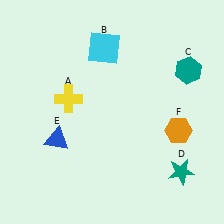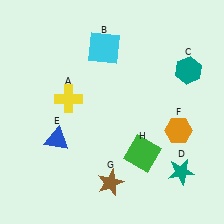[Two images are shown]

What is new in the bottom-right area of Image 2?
A green square (H) was added in the bottom-right area of Image 2.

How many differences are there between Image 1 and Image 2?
There are 2 differences between the two images.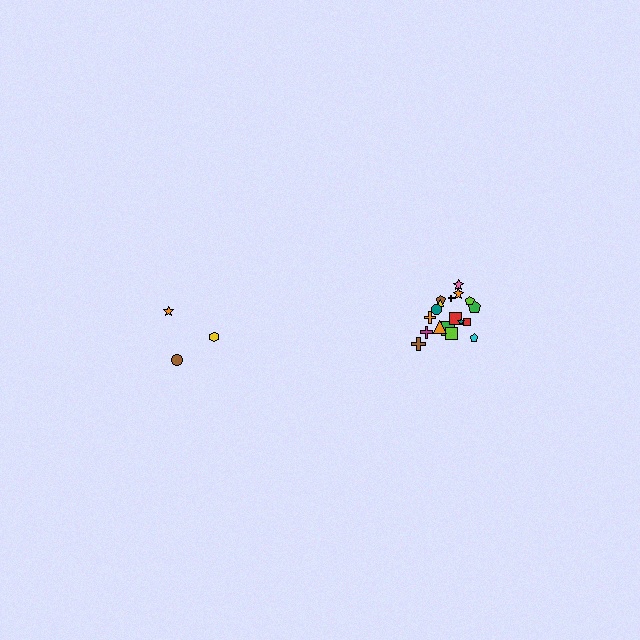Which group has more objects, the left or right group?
The right group.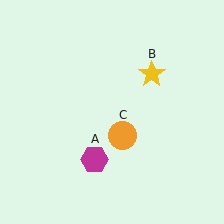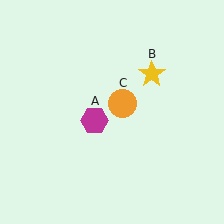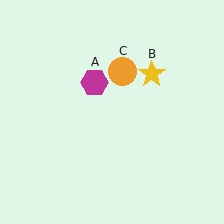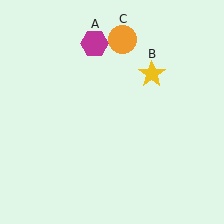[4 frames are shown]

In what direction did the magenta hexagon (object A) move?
The magenta hexagon (object A) moved up.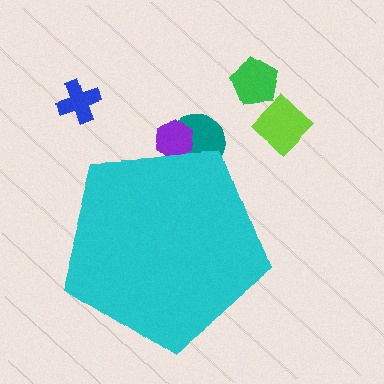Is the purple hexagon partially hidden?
Yes, the purple hexagon is partially hidden behind the cyan pentagon.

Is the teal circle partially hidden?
Yes, the teal circle is partially hidden behind the cyan pentagon.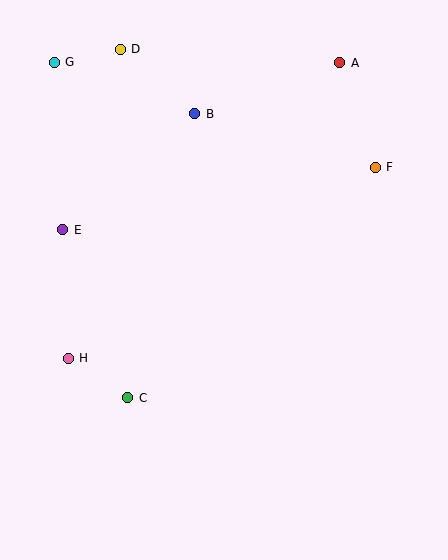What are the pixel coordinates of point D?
Point D is at (120, 49).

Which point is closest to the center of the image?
Point C at (128, 398) is closest to the center.